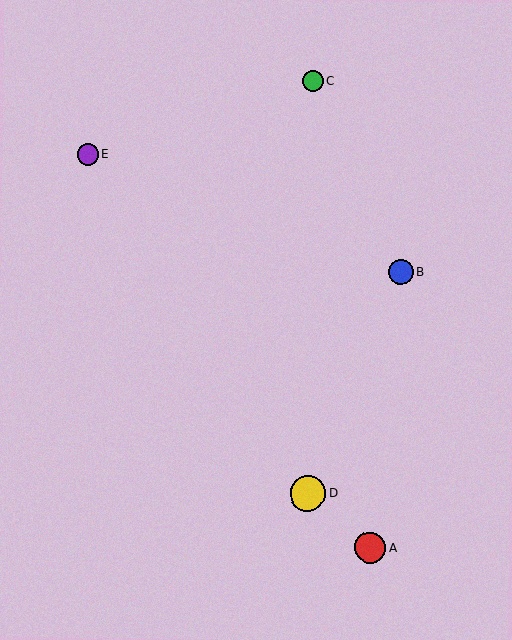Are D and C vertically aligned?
Yes, both are at x≈308.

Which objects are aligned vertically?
Objects C, D are aligned vertically.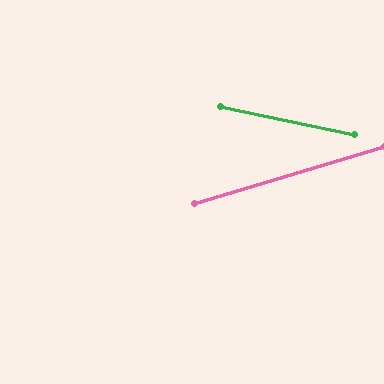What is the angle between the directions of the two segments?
Approximately 28 degrees.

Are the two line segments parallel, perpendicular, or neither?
Neither parallel nor perpendicular — they differ by about 28°.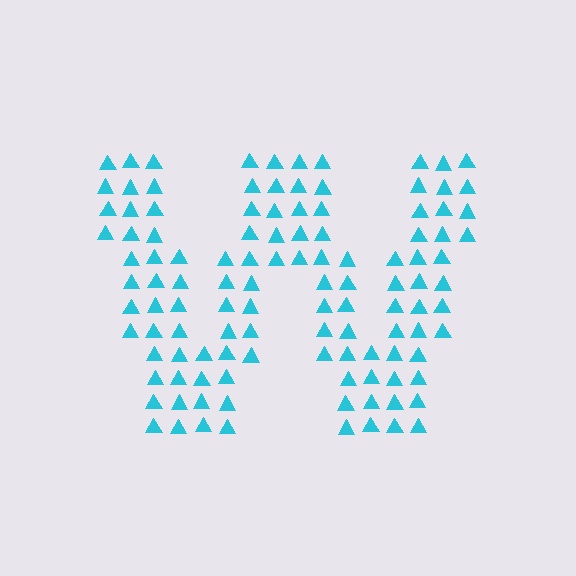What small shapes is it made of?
It is made of small triangles.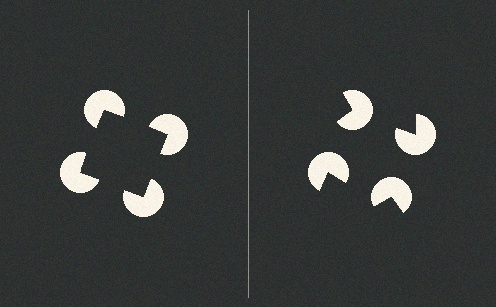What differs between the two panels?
The pac-man discs are positioned identically on both sides; only the wedge orientations differ. On the left they align to a square; on the right they are misaligned.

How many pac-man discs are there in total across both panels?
8 — 4 on each side.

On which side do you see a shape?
An illusory square appears on the left side. On the right side the wedge cuts are rotated, so no coherent shape forms.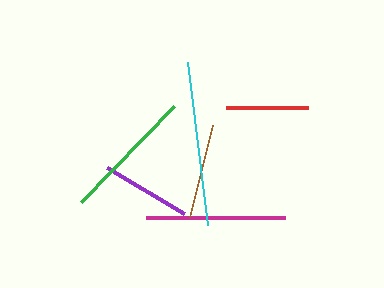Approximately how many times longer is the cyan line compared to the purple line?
The cyan line is approximately 1.8 times the length of the purple line.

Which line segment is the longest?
The cyan line is the longest at approximately 165 pixels.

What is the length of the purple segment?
The purple segment is approximately 90 pixels long.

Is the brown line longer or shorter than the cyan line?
The cyan line is longer than the brown line.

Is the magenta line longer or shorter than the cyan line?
The cyan line is longer than the magenta line.